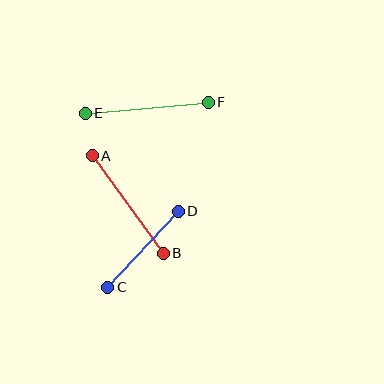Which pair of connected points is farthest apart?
Points E and F are farthest apart.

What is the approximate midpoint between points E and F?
The midpoint is at approximately (147, 108) pixels.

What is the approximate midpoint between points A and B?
The midpoint is at approximately (128, 205) pixels.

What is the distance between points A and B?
The distance is approximately 121 pixels.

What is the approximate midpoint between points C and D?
The midpoint is at approximately (143, 249) pixels.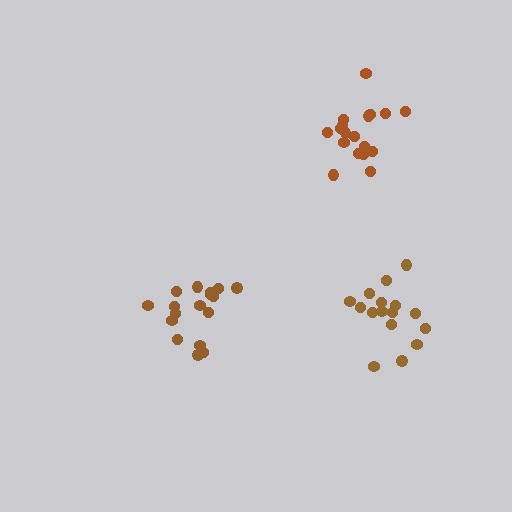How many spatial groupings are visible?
There are 3 spatial groupings.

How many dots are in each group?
Group 1: 17 dots, Group 2: 16 dots, Group 3: 19 dots (52 total).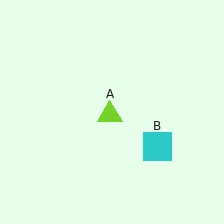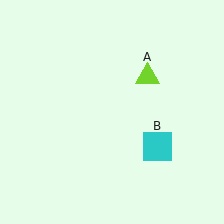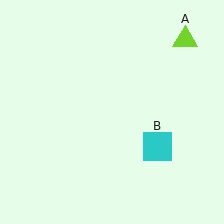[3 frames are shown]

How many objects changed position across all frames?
1 object changed position: lime triangle (object A).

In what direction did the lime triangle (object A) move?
The lime triangle (object A) moved up and to the right.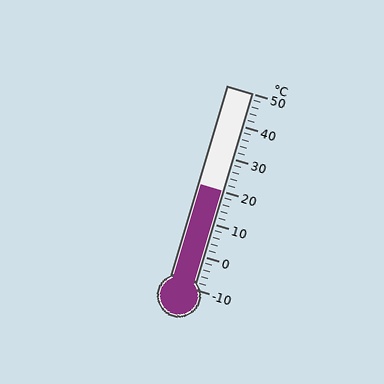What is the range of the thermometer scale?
The thermometer scale ranges from -10°C to 50°C.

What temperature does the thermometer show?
The thermometer shows approximately 20°C.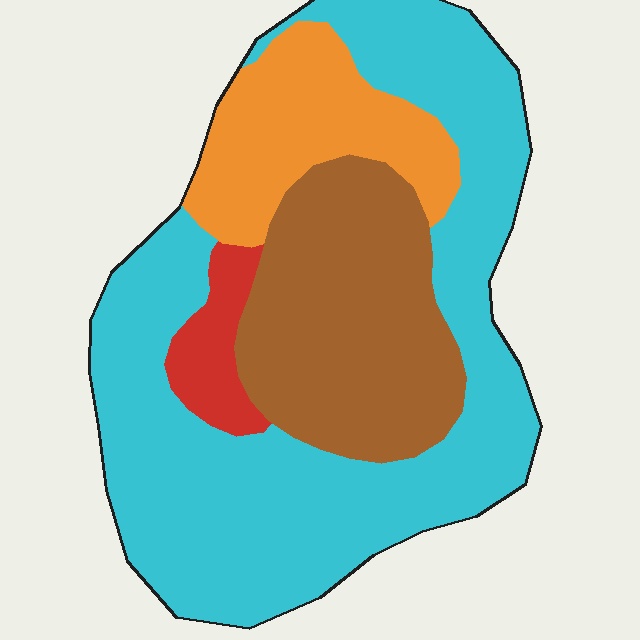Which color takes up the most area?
Cyan, at roughly 55%.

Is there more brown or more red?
Brown.